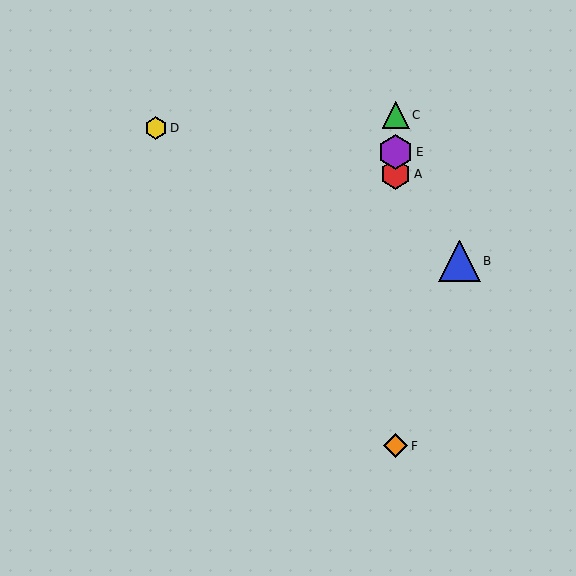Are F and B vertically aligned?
No, F is at x≈396 and B is at x≈460.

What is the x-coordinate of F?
Object F is at x≈396.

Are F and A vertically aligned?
Yes, both are at x≈396.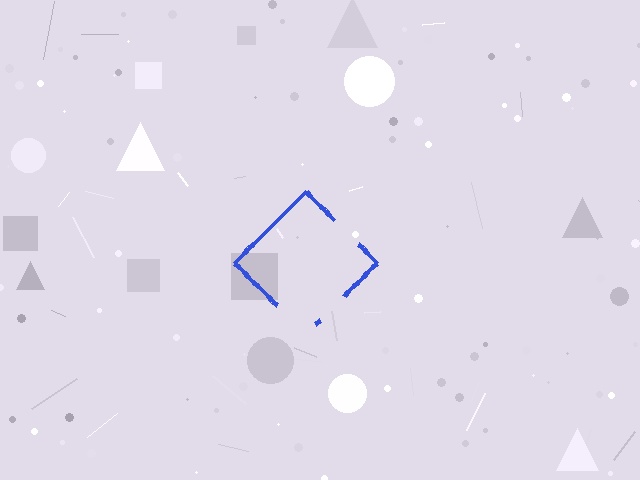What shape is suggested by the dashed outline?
The dashed outline suggests a diamond.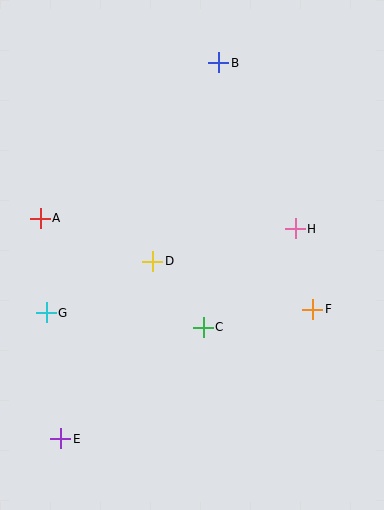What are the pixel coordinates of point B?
Point B is at (219, 63).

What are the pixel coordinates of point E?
Point E is at (61, 439).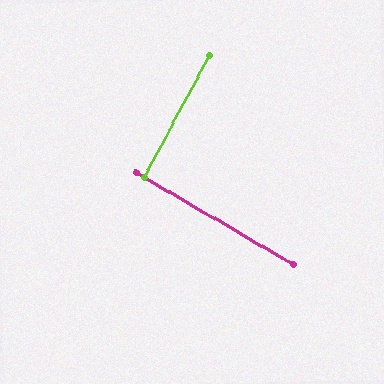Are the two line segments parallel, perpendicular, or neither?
Perpendicular — they meet at approximately 88°.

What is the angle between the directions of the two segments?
Approximately 88 degrees.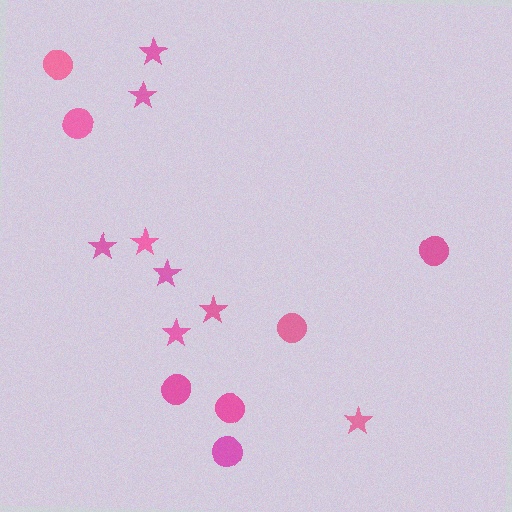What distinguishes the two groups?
There are 2 groups: one group of stars (8) and one group of circles (7).